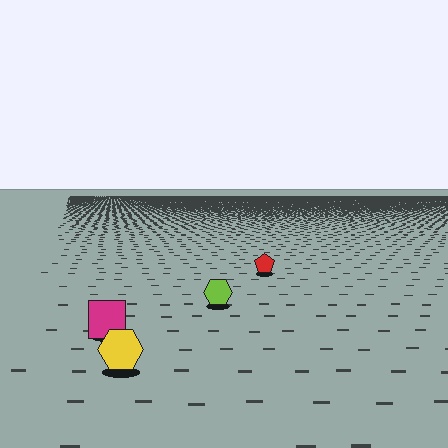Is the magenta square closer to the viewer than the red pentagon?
Yes. The magenta square is closer — you can tell from the texture gradient: the ground texture is coarser near it.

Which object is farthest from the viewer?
The red pentagon is farthest from the viewer. It appears smaller and the ground texture around it is denser.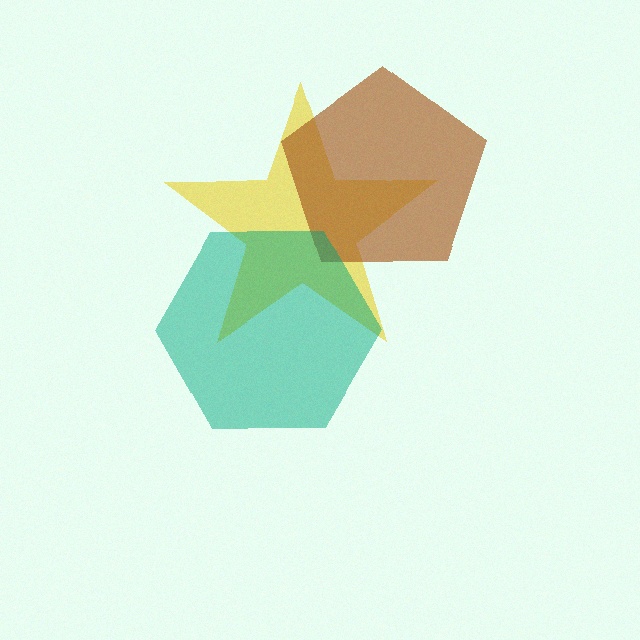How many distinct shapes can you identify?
There are 3 distinct shapes: a yellow star, a brown pentagon, a teal hexagon.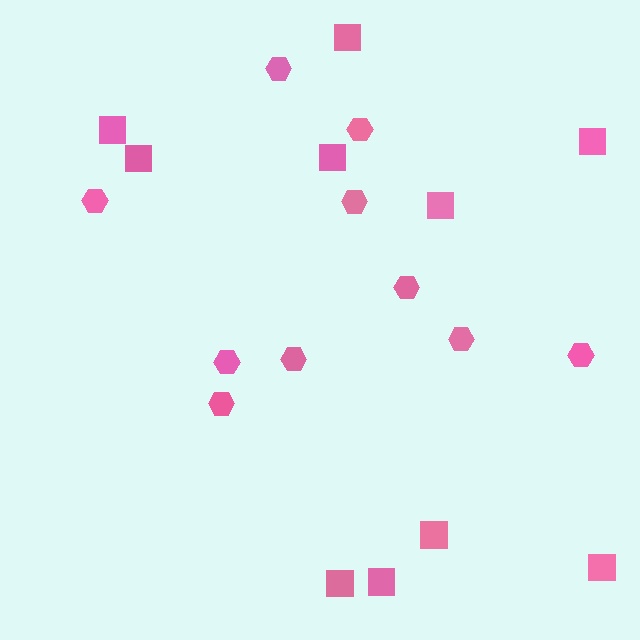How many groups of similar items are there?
There are 2 groups: one group of squares (10) and one group of hexagons (10).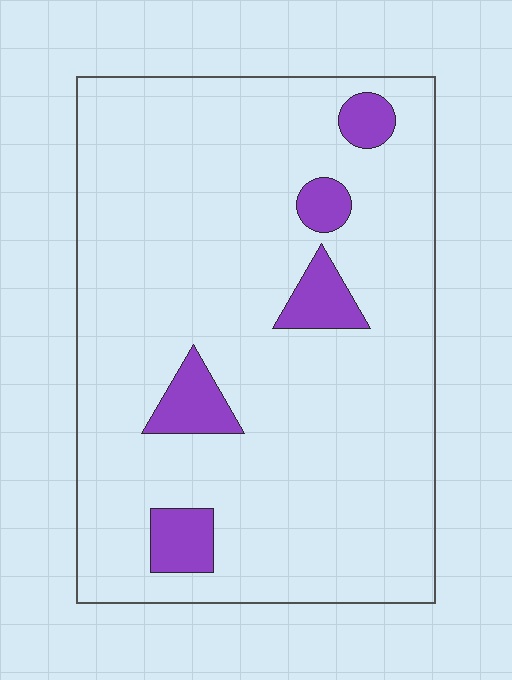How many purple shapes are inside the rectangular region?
5.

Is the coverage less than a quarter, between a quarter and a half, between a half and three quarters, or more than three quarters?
Less than a quarter.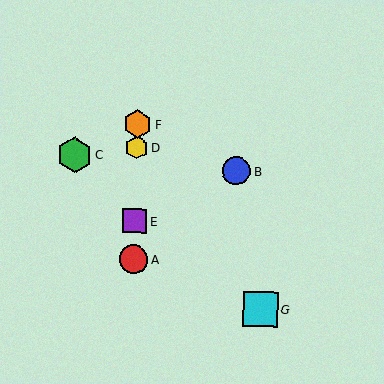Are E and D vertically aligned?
Yes, both are at x≈135.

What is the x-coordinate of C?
Object C is at x≈75.